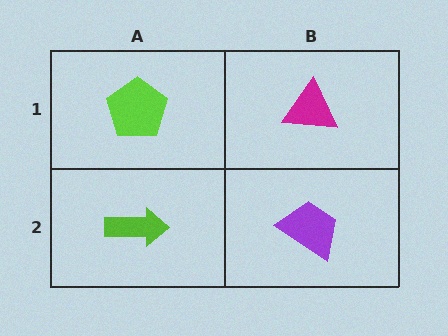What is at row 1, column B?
A magenta triangle.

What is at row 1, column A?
A lime pentagon.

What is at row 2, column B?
A purple trapezoid.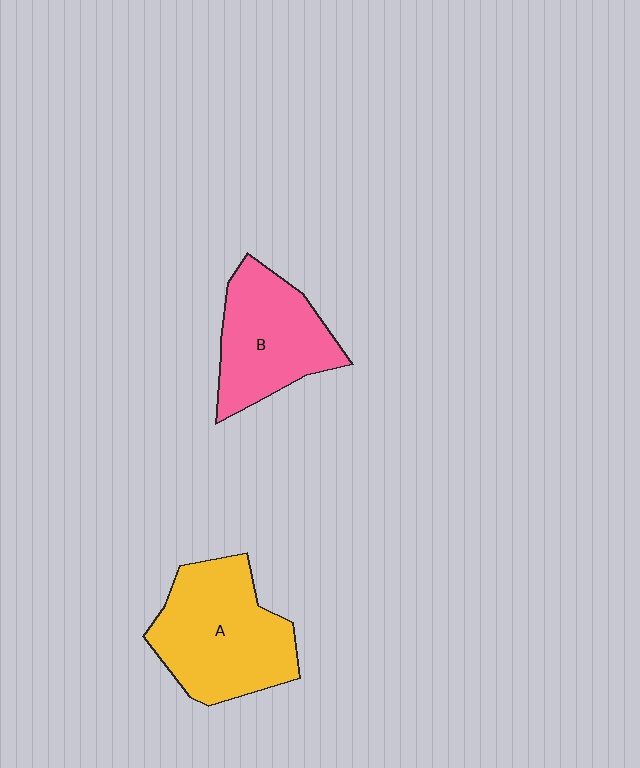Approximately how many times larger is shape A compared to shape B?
Approximately 1.2 times.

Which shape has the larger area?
Shape A (yellow).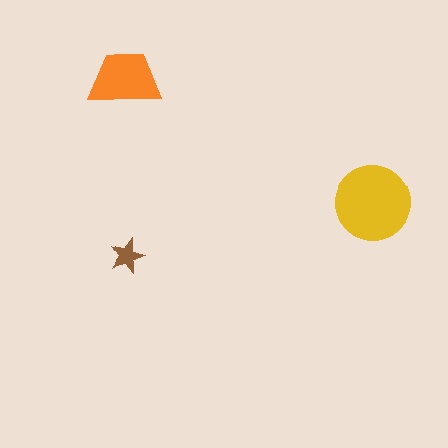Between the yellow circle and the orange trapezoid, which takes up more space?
The yellow circle.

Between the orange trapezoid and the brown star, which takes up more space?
The orange trapezoid.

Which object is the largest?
The yellow circle.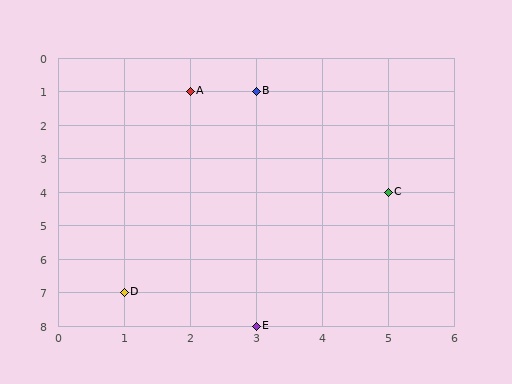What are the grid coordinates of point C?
Point C is at grid coordinates (5, 4).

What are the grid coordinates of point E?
Point E is at grid coordinates (3, 8).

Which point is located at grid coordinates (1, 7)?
Point D is at (1, 7).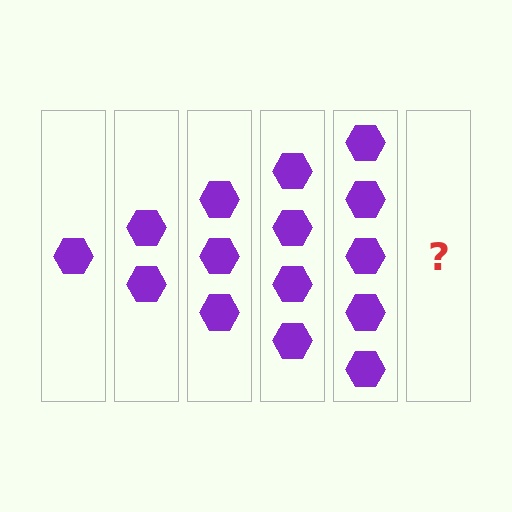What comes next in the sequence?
The next element should be 6 hexagons.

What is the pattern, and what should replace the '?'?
The pattern is that each step adds one more hexagon. The '?' should be 6 hexagons.